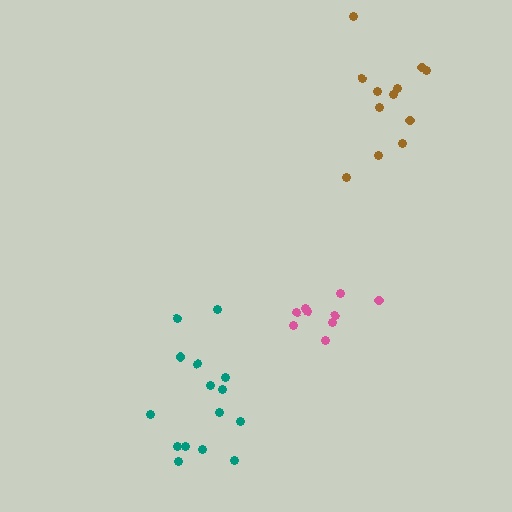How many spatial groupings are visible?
There are 3 spatial groupings.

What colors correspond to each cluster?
The clusters are colored: teal, brown, pink.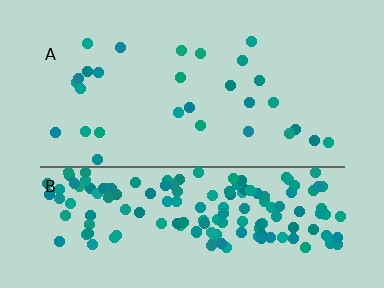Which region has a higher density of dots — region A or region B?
B (the bottom).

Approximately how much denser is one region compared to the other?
Approximately 6.0× — region B over region A.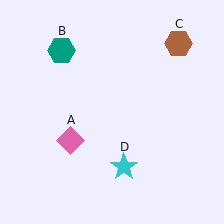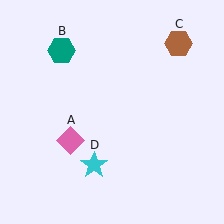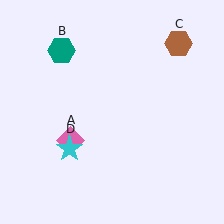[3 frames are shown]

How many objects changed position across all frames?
1 object changed position: cyan star (object D).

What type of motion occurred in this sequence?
The cyan star (object D) rotated clockwise around the center of the scene.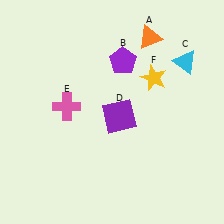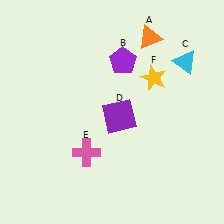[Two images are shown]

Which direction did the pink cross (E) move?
The pink cross (E) moved down.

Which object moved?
The pink cross (E) moved down.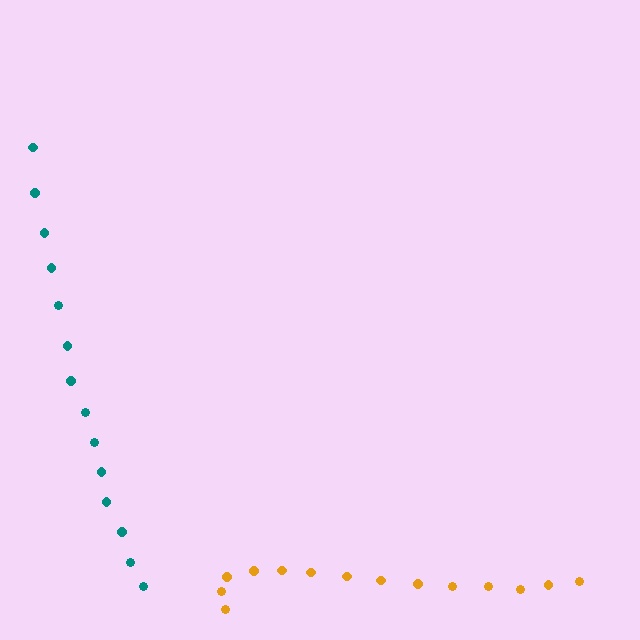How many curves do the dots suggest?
There are 2 distinct paths.